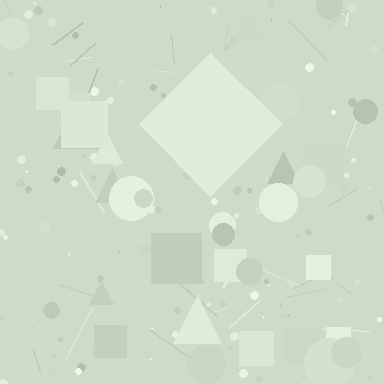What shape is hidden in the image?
A diamond is hidden in the image.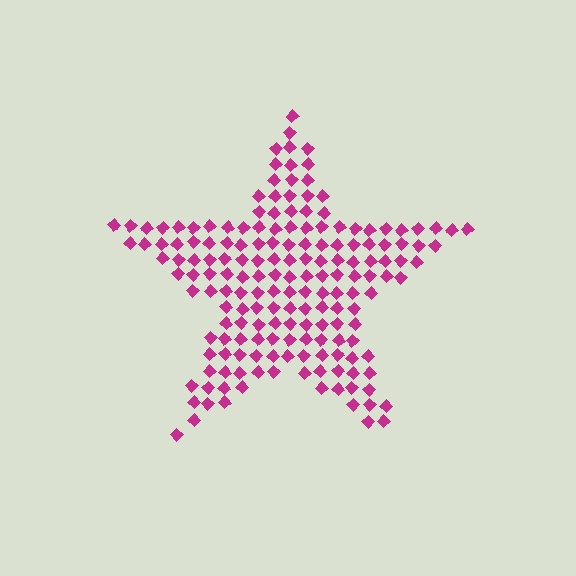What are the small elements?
The small elements are diamonds.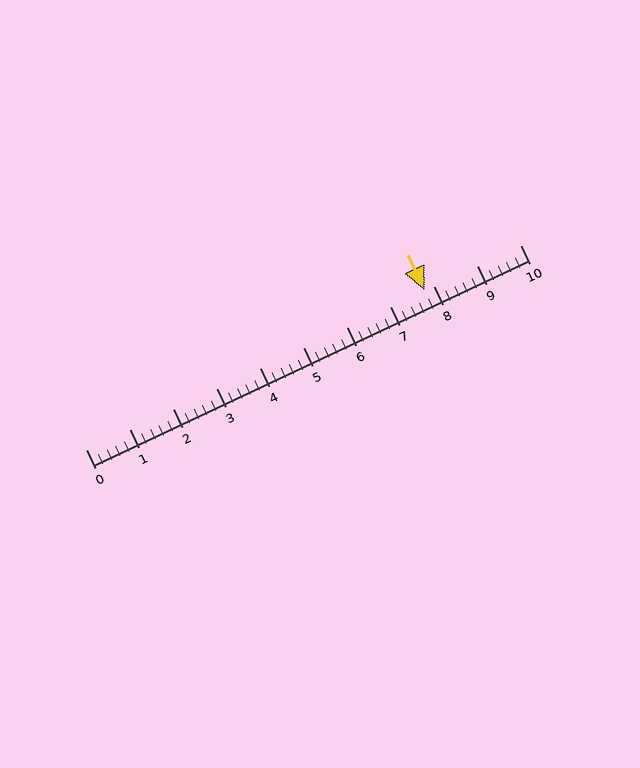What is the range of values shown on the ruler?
The ruler shows values from 0 to 10.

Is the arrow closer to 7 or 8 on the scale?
The arrow is closer to 8.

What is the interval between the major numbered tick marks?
The major tick marks are spaced 1 units apart.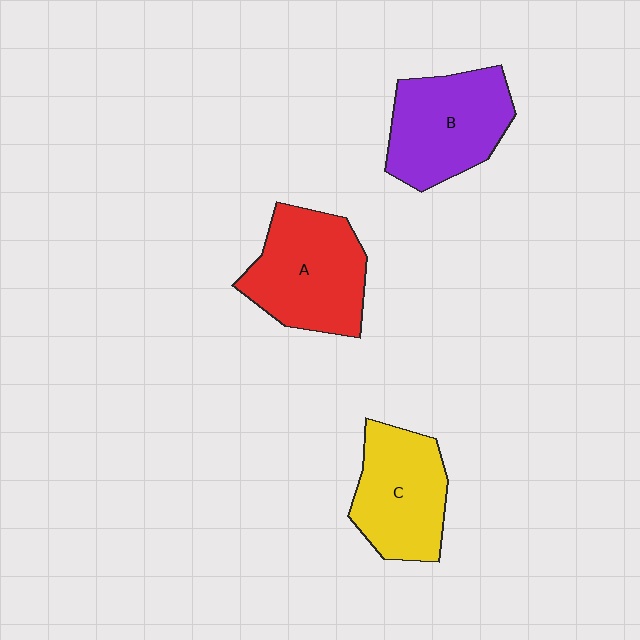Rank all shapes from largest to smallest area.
From largest to smallest: A (red), B (purple), C (yellow).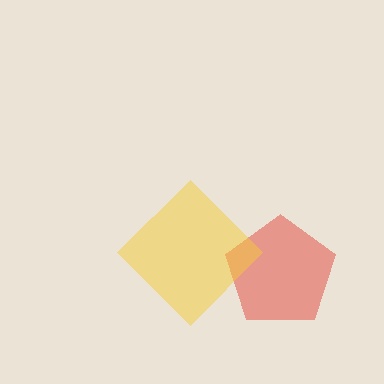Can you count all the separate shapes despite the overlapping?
Yes, there are 2 separate shapes.